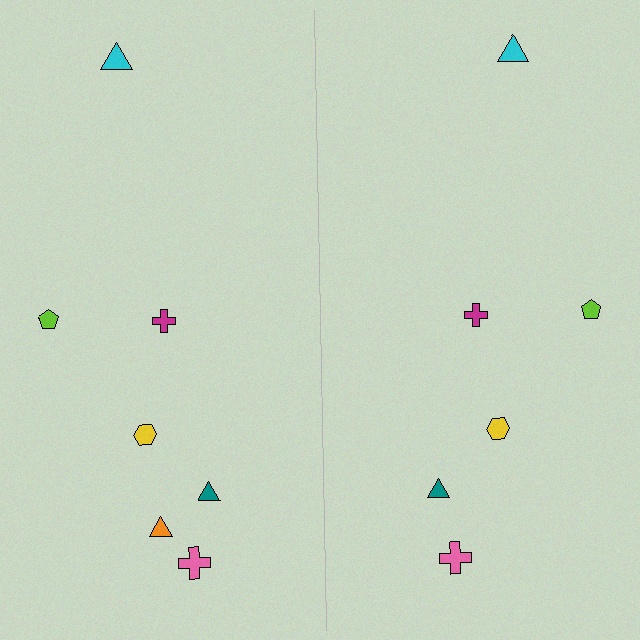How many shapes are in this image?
There are 13 shapes in this image.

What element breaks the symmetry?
A orange triangle is missing from the right side.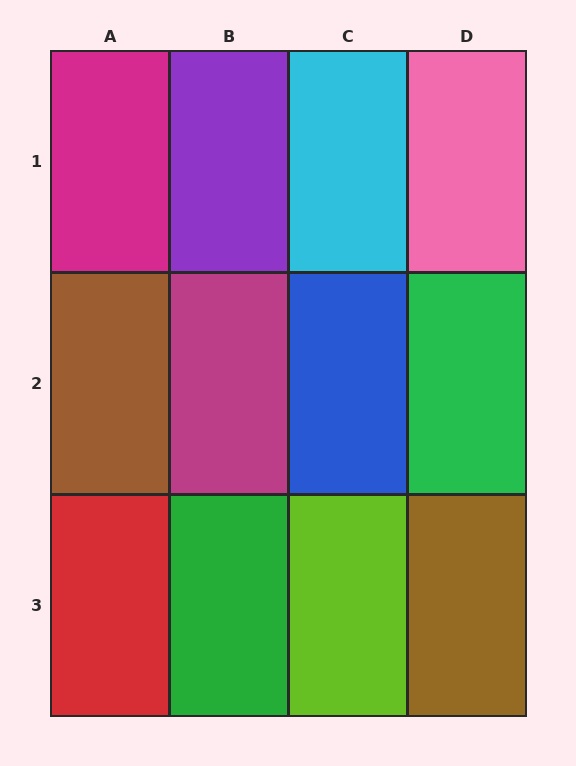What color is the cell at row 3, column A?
Red.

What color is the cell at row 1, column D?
Pink.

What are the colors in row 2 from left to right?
Brown, magenta, blue, green.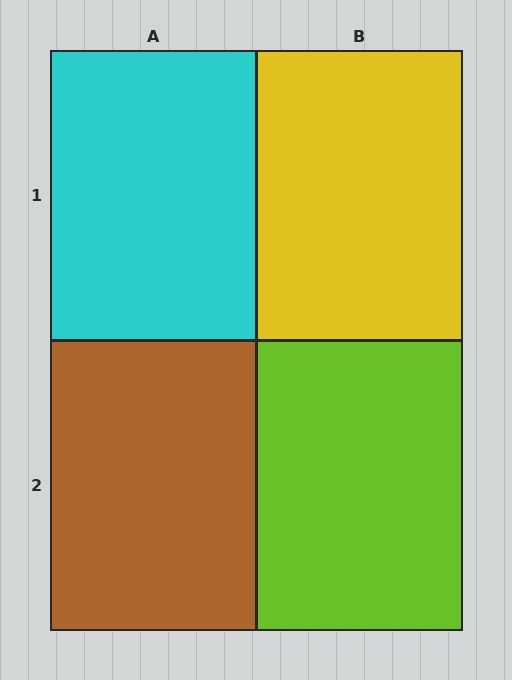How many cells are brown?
1 cell is brown.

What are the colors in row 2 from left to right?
Brown, lime.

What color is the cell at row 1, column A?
Cyan.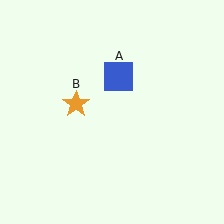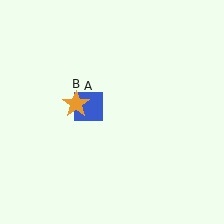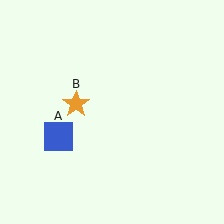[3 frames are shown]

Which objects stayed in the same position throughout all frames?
Orange star (object B) remained stationary.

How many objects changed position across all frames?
1 object changed position: blue square (object A).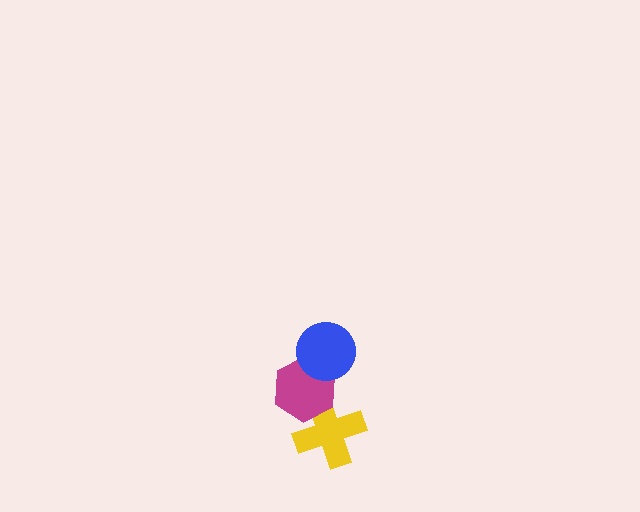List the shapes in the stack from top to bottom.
From top to bottom: the blue circle, the magenta hexagon, the yellow cross.